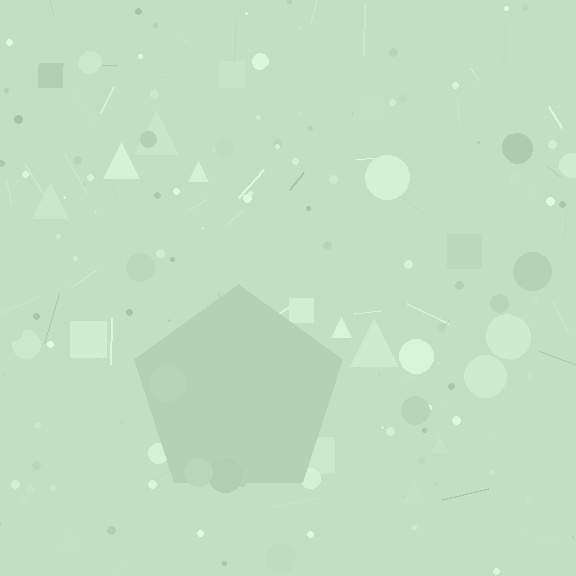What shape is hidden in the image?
A pentagon is hidden in the image.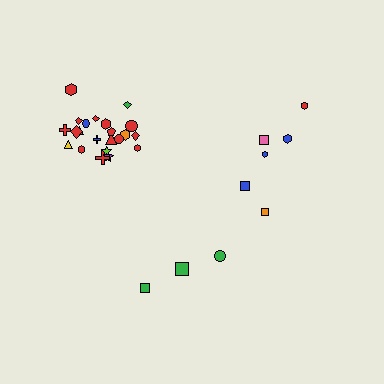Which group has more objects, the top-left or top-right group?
The top-left group.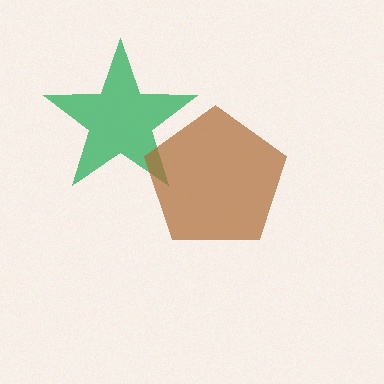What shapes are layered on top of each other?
The layered shapes are: a green star, a brown pentagon.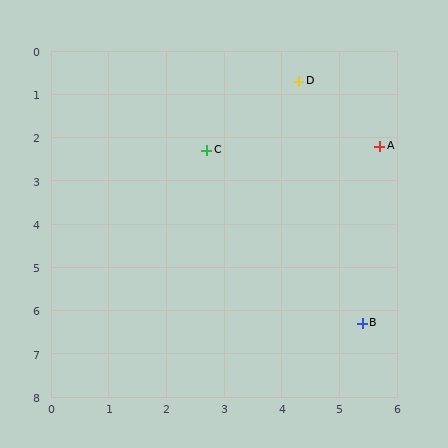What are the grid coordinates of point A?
Point A is at approximately (5.7, 2.2).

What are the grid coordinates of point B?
Point B is at approximately (5.4, 6.3).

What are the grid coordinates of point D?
Point D is at approximately (4.3, 0.7).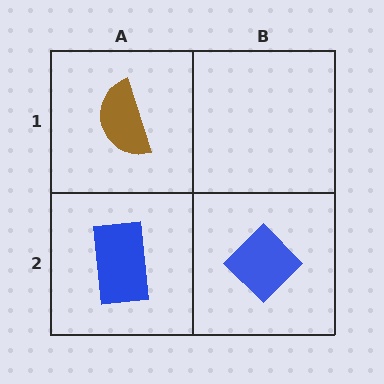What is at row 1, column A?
A brown semicircle.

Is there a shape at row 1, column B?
No, that cell is empty.